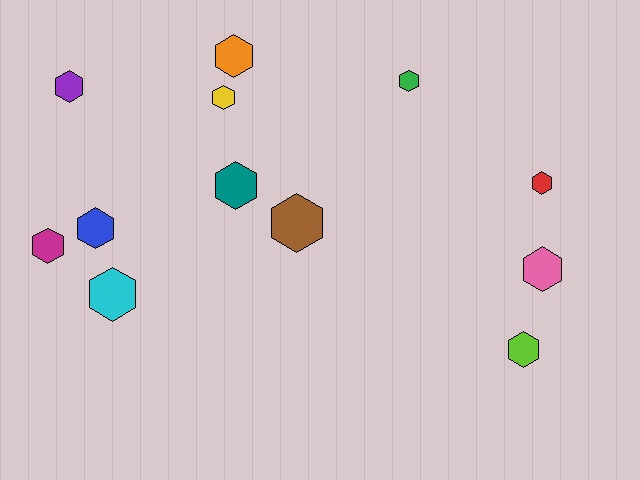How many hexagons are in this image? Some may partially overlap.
There are 12 hexagons.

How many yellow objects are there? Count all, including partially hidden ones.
There is 1 yellow object.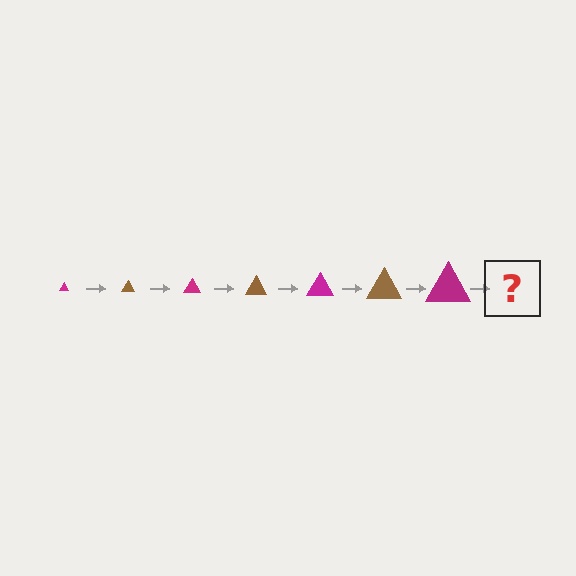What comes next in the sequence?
The next element should be a brown triangle, larger than the previous one.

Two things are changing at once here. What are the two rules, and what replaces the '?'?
The two rules are that the triangle grows larger each step and the color cycles through magenta and brown. The '?' should be a brown triangle, larger than the previous one.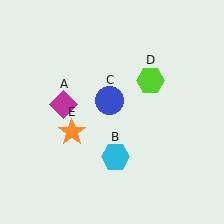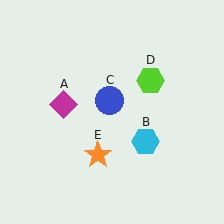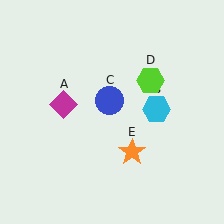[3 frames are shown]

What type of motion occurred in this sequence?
The cyan hexagon (object B), orange star (object E) rotated counterclockwise around the center of the scene.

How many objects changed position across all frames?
2 objects changed position: cyan hexagon (object B), orange star (object E).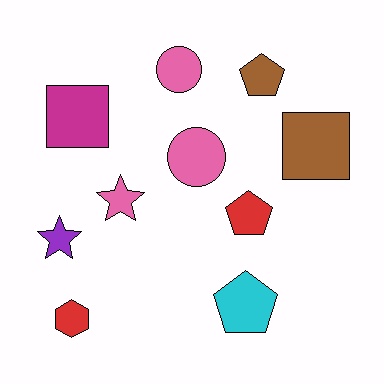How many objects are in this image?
There are 10 objects.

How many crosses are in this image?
There are no crosses.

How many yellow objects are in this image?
There are no yellow objects.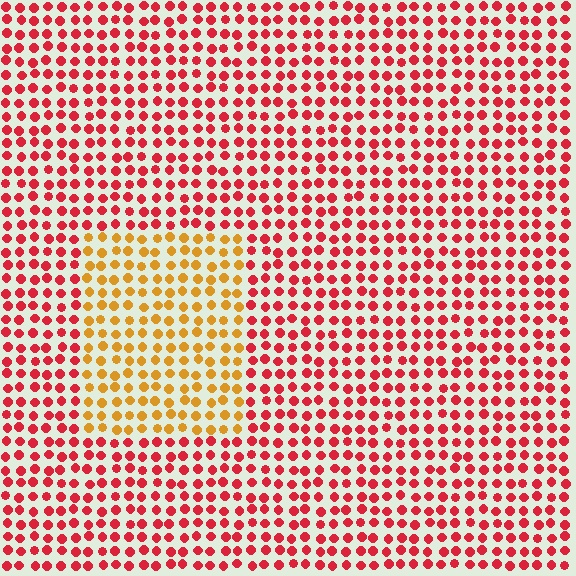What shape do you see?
I see a rectangle.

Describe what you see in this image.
The image is filled with small red elements in a uniform arrangement. A rectangle-shaped region is visible where the elements are tinted to a slightly different hue, forming a subtle color boundary.